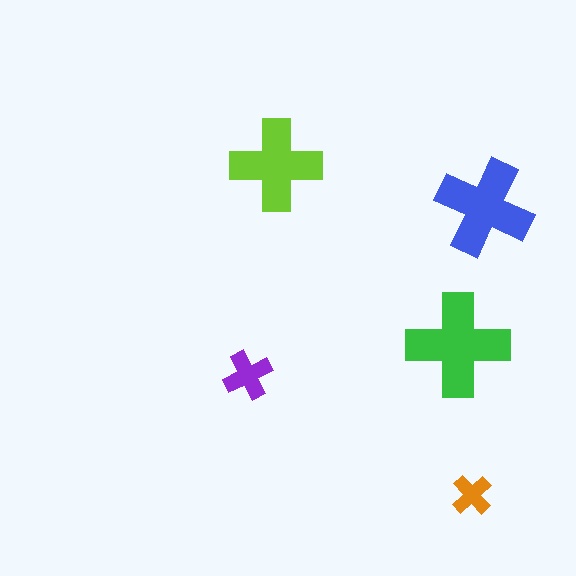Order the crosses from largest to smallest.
the green one, the blue one, the lime one, the purple one, the orange one.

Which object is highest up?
The lime cross is topmost.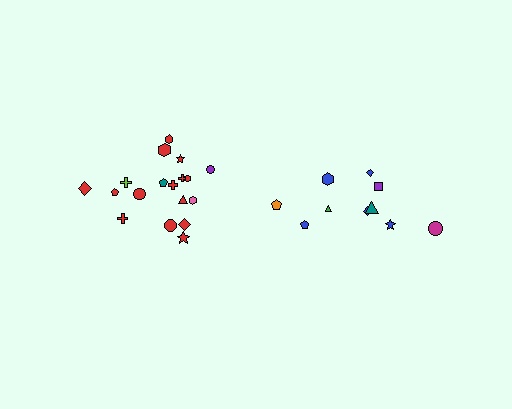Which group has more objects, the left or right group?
The left group.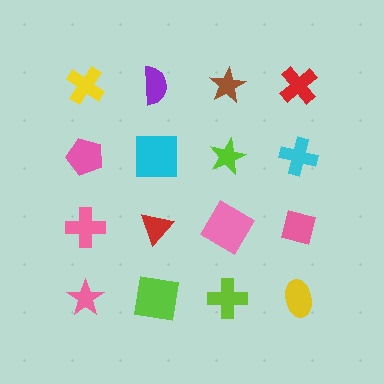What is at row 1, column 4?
A red cross.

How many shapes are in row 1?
4 shapes.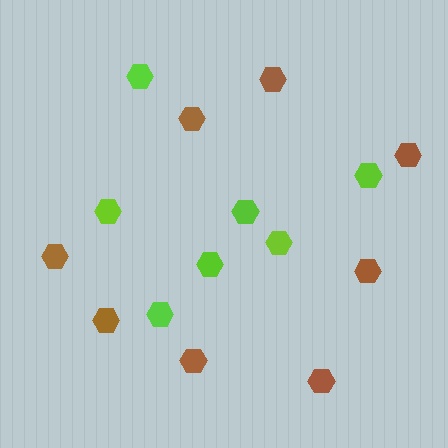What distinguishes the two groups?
There are 2 groups: one group of lime hexagons (7) and one group of brown hexagons (8).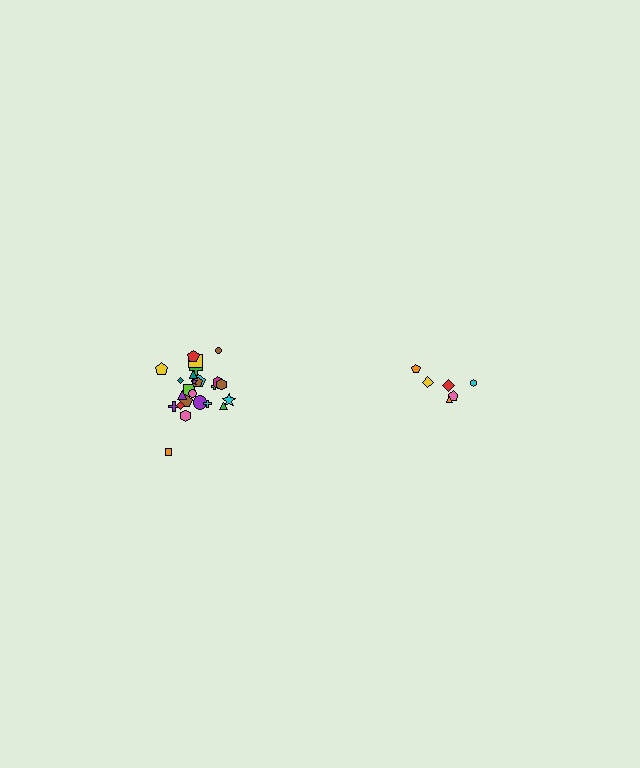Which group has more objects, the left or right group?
The left group.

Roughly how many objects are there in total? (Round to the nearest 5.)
Roughly 30 objects in total.